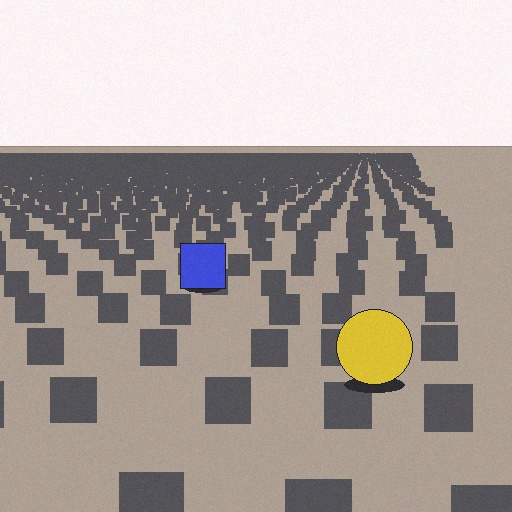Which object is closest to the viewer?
The yellow circle is closest. The texture marks near it are larger and more spread out.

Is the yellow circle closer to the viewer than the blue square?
Yes. The yellow circle is closer — you can tell from the texture gradient: the ground texture is coarser near it.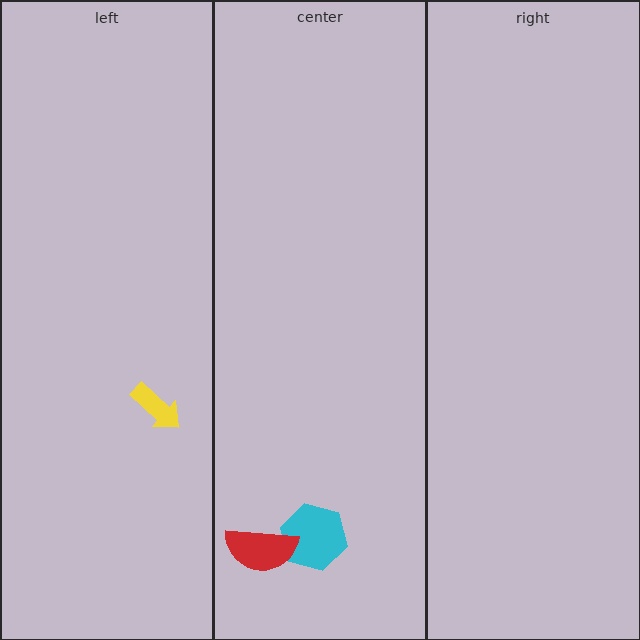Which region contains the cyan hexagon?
The center region.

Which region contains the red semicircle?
The center region.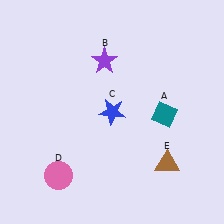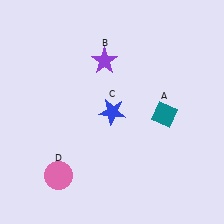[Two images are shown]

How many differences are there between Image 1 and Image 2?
There is 1 difference between the two images.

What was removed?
The brown triangle (E) was removed in Image 2.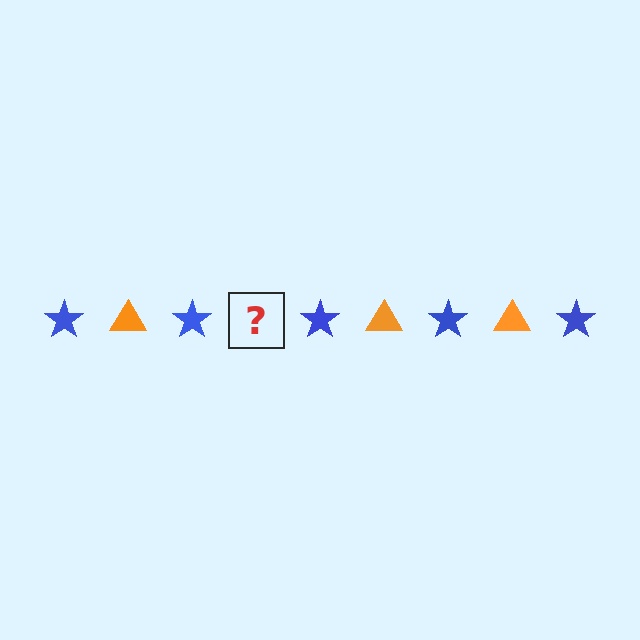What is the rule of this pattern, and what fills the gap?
The rule is that the pattern alternates between blue star and orange triangle. The gap should be filled with an orange triangle.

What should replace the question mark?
The question mark should be replaced with an orange triangle.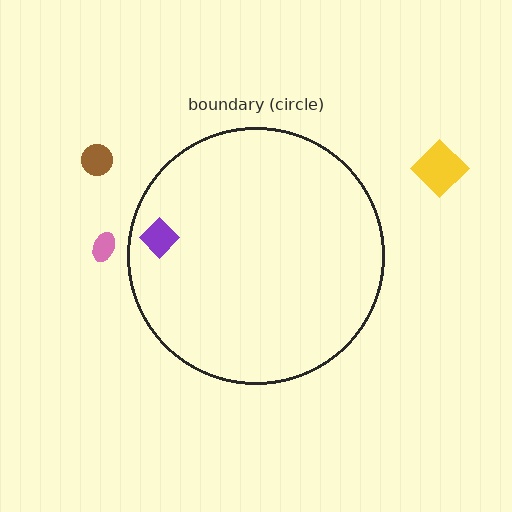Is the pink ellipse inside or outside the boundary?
Outside.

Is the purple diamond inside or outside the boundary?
Inside.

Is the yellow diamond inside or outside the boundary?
Outside.